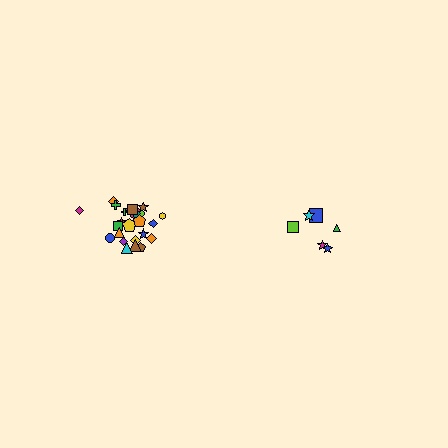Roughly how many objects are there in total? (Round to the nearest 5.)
Roughly 30 objects in total.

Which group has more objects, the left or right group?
The left group.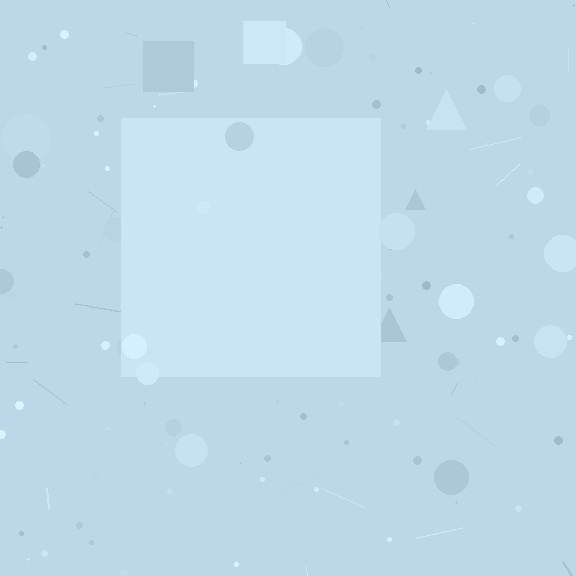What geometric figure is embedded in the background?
A square is embedded in the background.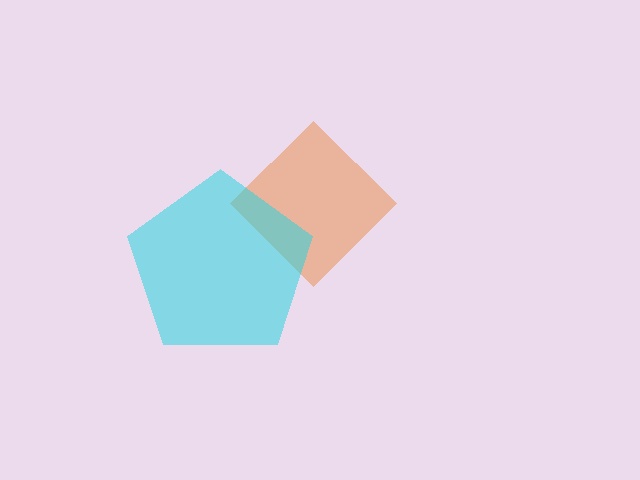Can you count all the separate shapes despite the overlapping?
Yes, there are 2 separate shapes.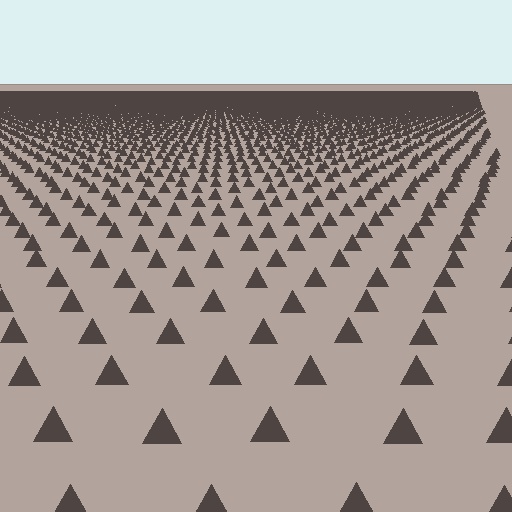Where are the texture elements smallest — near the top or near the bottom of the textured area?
Near the top.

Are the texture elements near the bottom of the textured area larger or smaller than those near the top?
Larger. Near the bottom, elements are closer to the viewer and appear at a bigger on-screen size.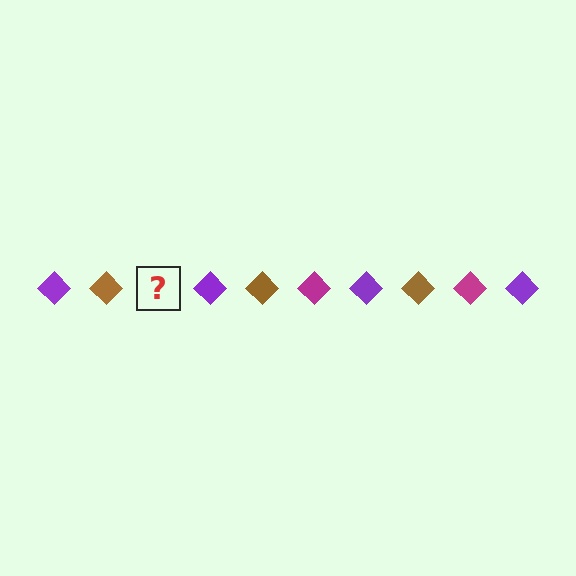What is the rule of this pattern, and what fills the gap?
The rule is that the pattern cycles through purple, brown, magenta diamonds. The gap should be filled with a magenta diamond.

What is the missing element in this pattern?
The missing element is a magenta diamond.